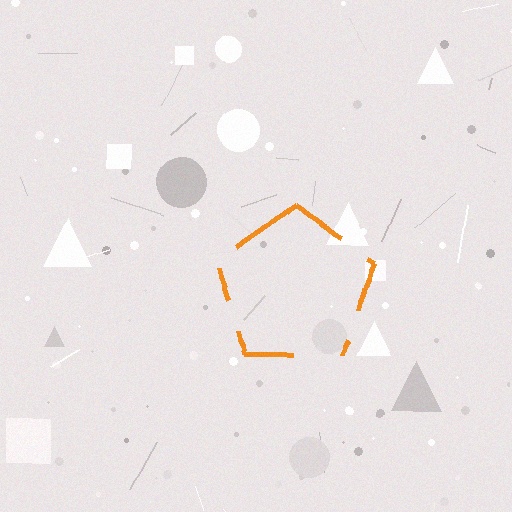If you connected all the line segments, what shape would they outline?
They would outline a pentagon.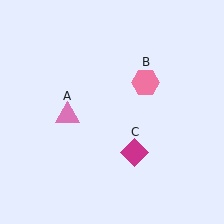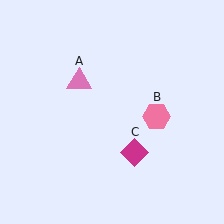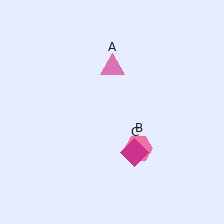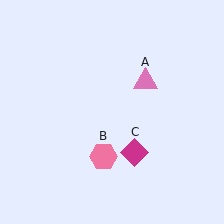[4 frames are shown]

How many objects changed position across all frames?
2 objects changed position: pink triangle (object A), pink hexagon (object B).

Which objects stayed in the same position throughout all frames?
Magenta diamond (object C) remained stationary.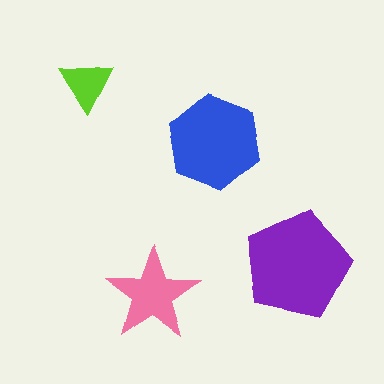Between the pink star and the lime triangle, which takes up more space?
The pink star.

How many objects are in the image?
There are 4 objects in the image.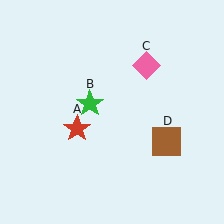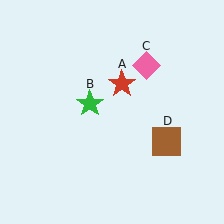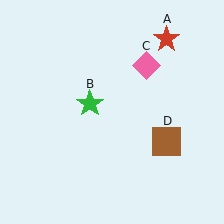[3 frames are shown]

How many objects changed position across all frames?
1 object changed position: red star (object A).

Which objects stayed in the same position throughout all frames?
Green star (object B) and pink diamond (object C) and brown square (object D) remained stationary.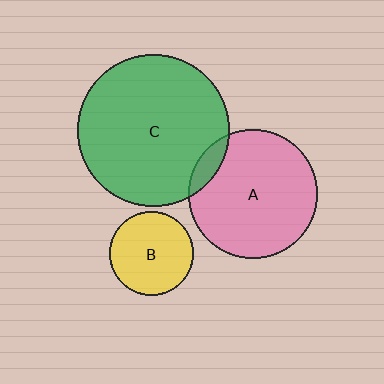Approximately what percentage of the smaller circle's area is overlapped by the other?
Approximately 10%.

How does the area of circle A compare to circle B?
Approximately 2.3 times.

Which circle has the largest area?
Circle C (green).